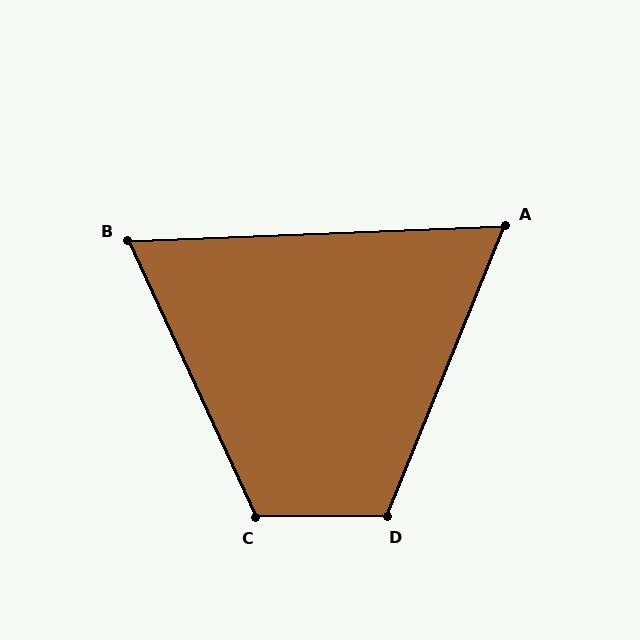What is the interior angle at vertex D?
Approximately 112 degrees (obtuse).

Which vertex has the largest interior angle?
C, at approximately 114 degrees.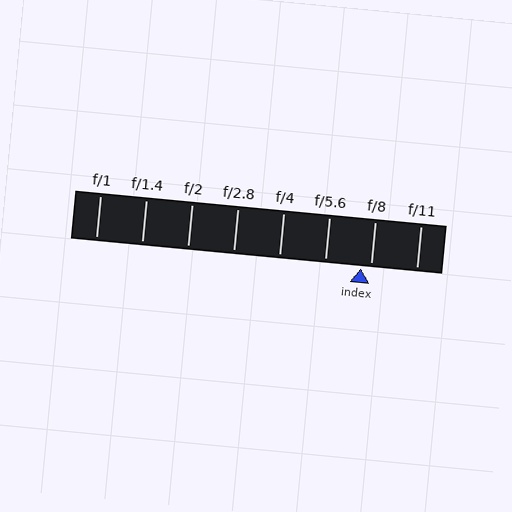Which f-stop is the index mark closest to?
The index mark is closest to f/8.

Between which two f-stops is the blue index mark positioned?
The index mark is between f/5.6 and f/8.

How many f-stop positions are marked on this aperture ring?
There are 8 f-stop positions marked.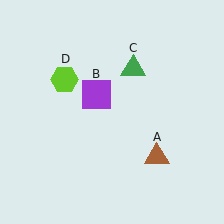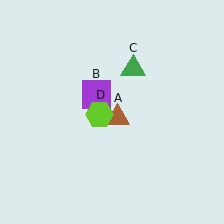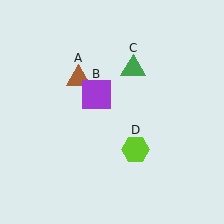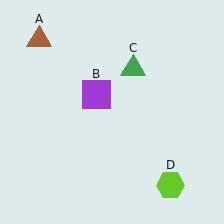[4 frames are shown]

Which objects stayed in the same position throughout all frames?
Purple square (object B) and green triangle (object C) remained stationary.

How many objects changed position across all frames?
2 objects changed position: brown triangle (object A), lime hexagon (object D).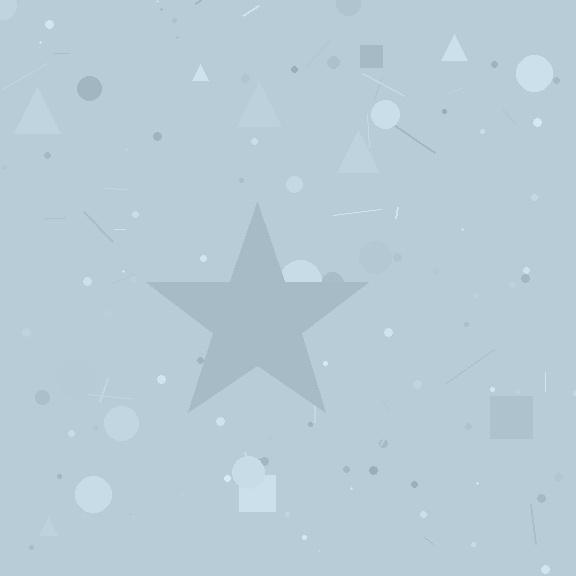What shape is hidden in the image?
A star is hidden in the image.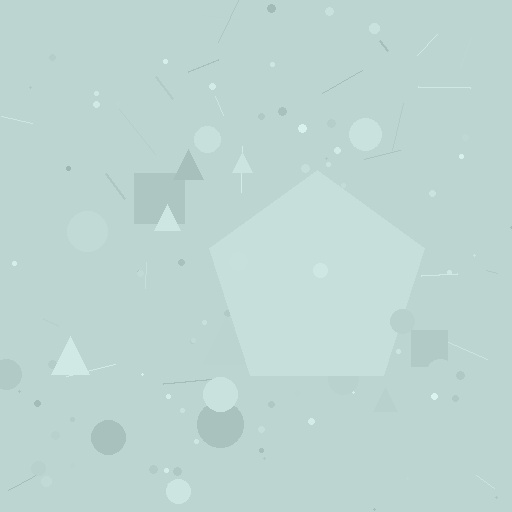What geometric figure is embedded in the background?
A pentagon is embedded in the background.